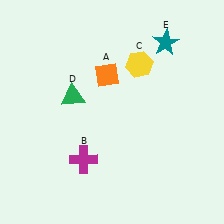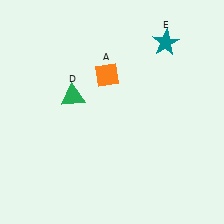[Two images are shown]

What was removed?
The magenta cross (B), the yellow hexagon (C) were removed in Image 2.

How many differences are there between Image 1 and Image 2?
There are 2 differences between the two images.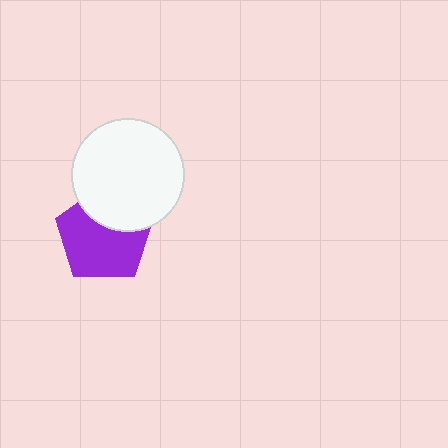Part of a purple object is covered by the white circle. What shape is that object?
It is a pentagon.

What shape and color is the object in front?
The object in front is a white circle.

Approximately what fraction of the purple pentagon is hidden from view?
Roughly 32% of the purple pentagon is hidden behind the white circle.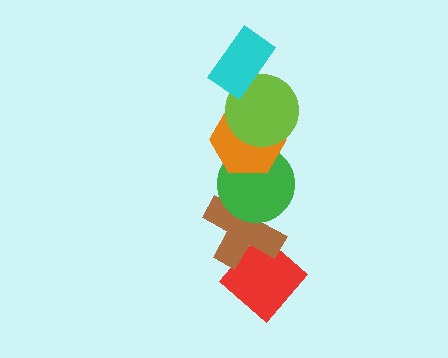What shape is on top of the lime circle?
The cyan rectangle is on top of the lime circle.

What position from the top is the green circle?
The green circle is 4th from the top.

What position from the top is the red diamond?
The red diamond is 6th from the top.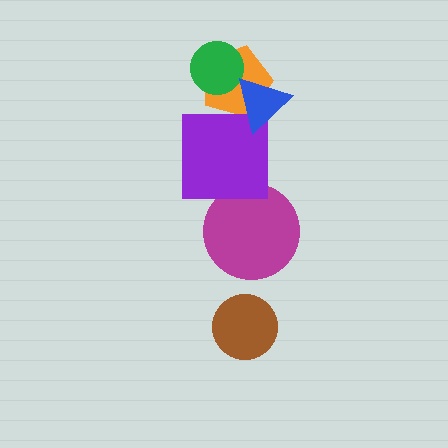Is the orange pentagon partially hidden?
Yes, it is partially covered by another shape.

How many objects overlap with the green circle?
1 object overlaps with the green circle.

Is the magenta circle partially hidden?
Yes, it is partially covered by another shape.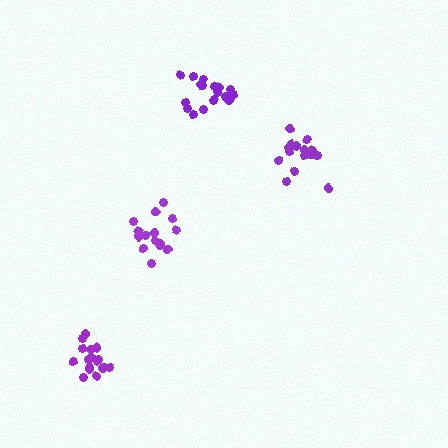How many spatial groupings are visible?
There are 4 spatial groupings.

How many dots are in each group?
Group 1: 17 dots, Group 2: 15 dots, Group 3: 18 dots, Group 4: 16 dots (66 total).